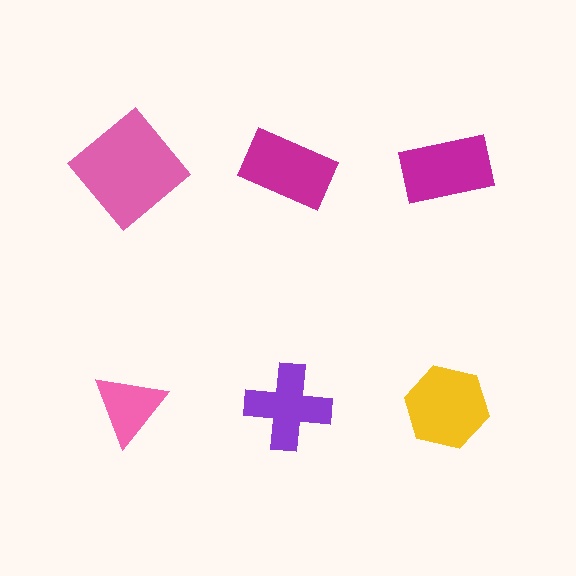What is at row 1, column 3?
A magenta rectangle.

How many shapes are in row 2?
3 shapes.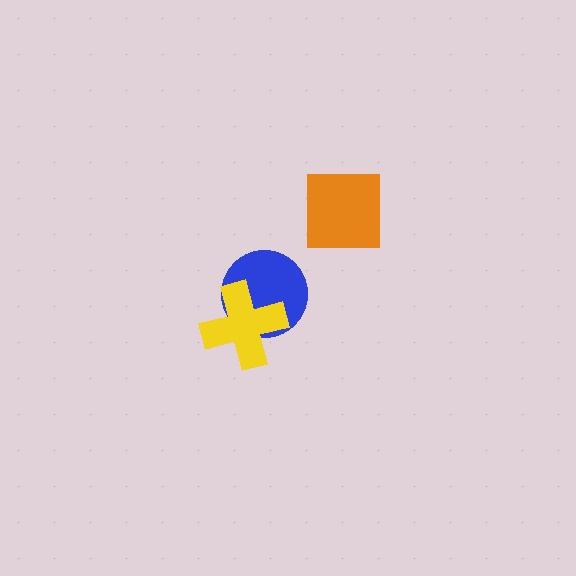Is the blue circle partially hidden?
Yes, it is partially covered by another shape.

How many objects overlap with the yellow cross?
1 object overlaps with the yellow cross.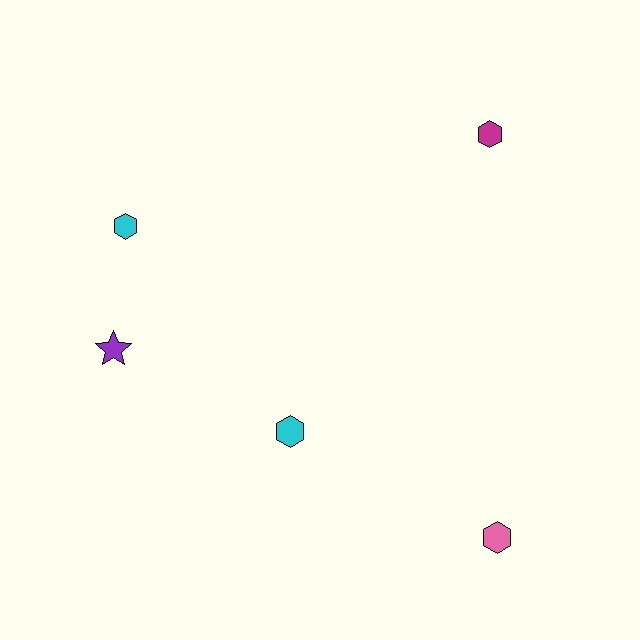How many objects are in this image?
There are 5 objects.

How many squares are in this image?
There are no squares.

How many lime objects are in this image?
There are no lime objects.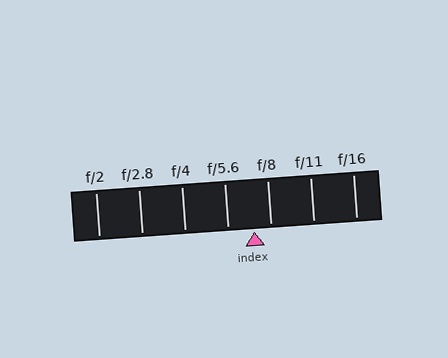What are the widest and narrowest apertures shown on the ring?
The widest aperture shown is f/2 and the narrowest is f/16.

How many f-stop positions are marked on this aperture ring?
There are 7 f-stop positions marked.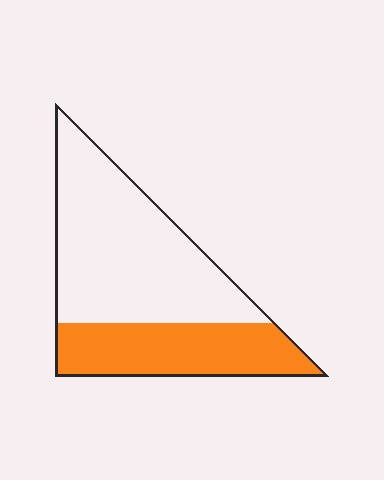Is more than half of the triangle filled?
No.